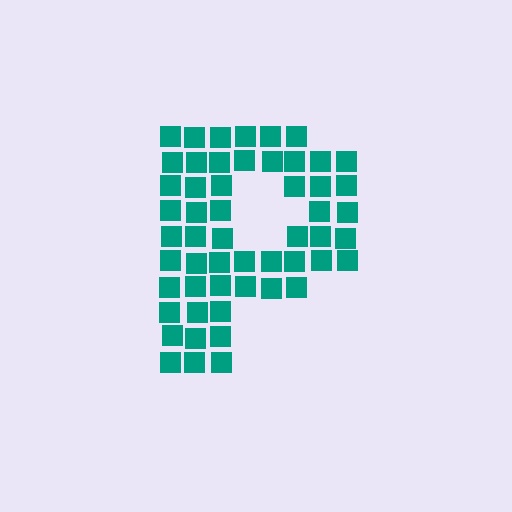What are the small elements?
The small elements are squares.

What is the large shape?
The large shape is the letter P.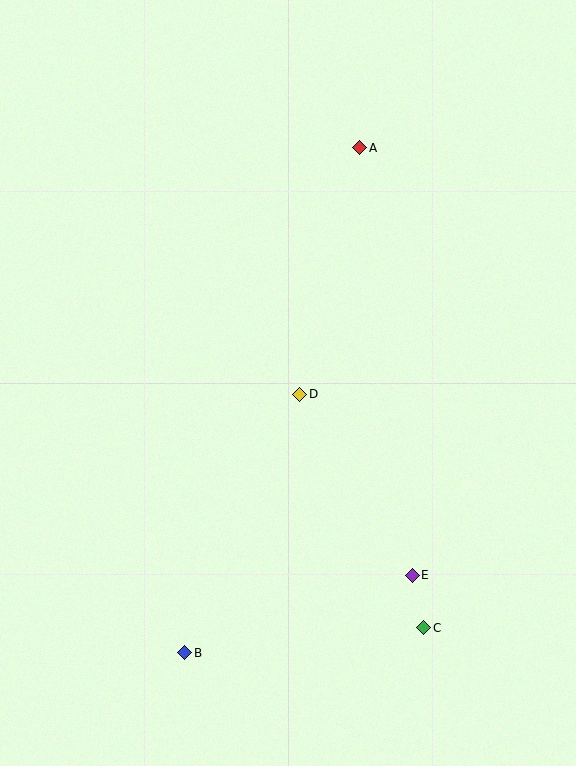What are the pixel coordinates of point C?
Point C is at (424, 628).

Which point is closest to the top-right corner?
Point A is closest to the top-right corner.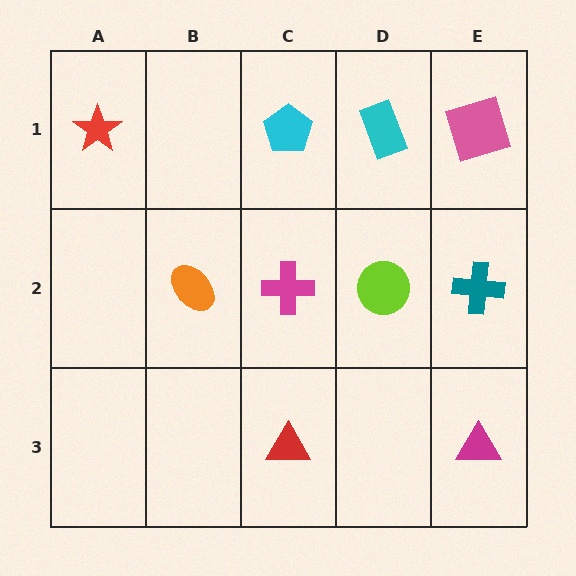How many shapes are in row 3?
2 shapes.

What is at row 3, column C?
A red triangle.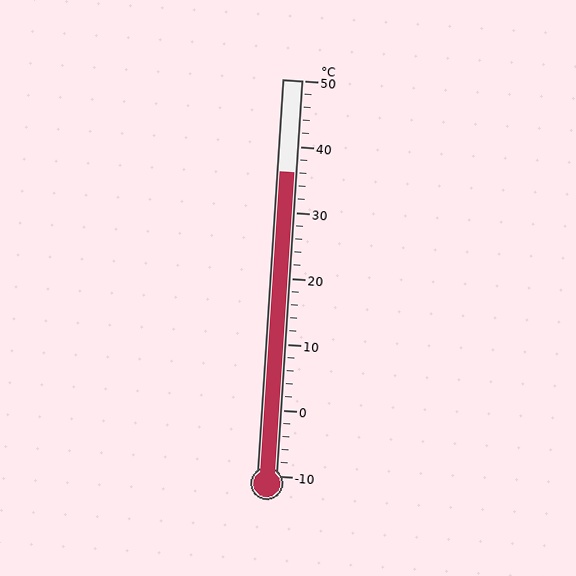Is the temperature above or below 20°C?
The temperature is above 20°C.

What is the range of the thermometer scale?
The thermometer scale ranges from -10°C to 50°C.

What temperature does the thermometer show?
The thermometer shows approximately 36°C.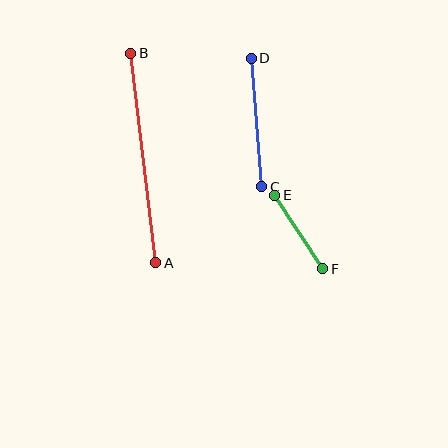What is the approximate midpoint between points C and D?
The midpoint is at approximately (256, 123) pixels.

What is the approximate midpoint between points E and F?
The midpoint is at approximately (299, 232) pixels.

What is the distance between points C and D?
The distance is approximately 129 pixels.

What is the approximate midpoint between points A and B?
The midpoint is at approximately (143, 158) pixels.